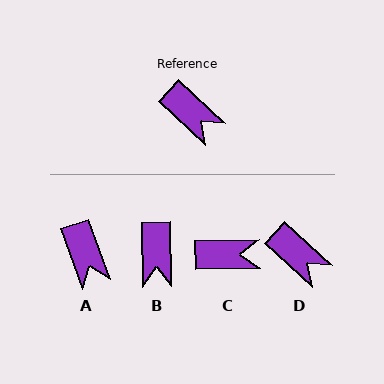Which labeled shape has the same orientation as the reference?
D.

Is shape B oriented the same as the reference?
No, it is off by about 46 degrees.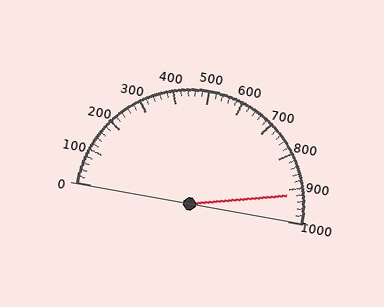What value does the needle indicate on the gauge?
The needle indicates approximately 920.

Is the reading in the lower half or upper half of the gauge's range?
The reading is in the upper half of the range (0 to 1000).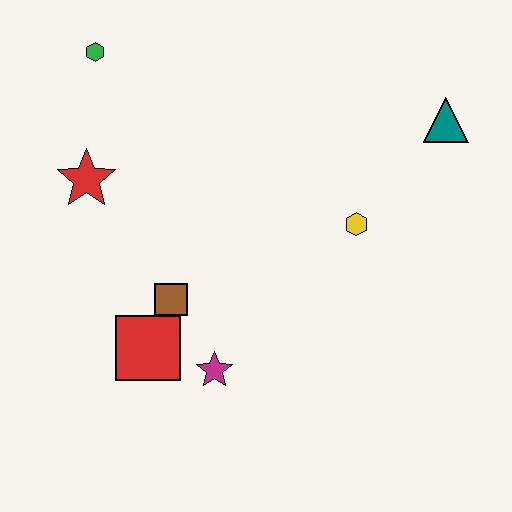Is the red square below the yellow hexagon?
Yes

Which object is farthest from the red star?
The teal triangle is farthest from the red star.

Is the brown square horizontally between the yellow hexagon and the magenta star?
No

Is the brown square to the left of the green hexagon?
No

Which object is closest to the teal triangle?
The yellow hexagon is closest to the teal triangle.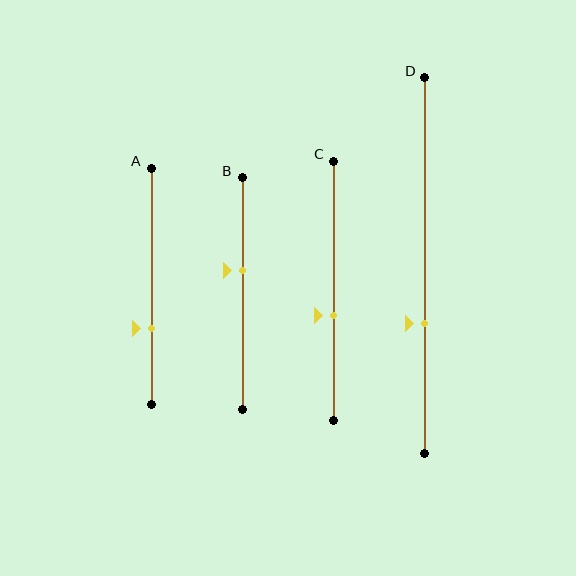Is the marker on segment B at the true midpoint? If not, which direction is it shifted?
No, the marker on segment B is shifted upward by about 10% of the segment length.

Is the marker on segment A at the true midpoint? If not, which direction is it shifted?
No, the marker on segment A is shifted downward by about 18% of the segment length.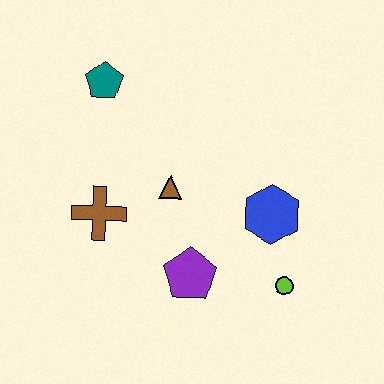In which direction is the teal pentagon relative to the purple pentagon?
The teal pentagon is above the purple pentagon.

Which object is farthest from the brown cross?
The lime circle is farthest from the brown cross.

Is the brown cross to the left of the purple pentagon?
Yes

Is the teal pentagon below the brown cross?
No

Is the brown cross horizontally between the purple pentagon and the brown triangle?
No